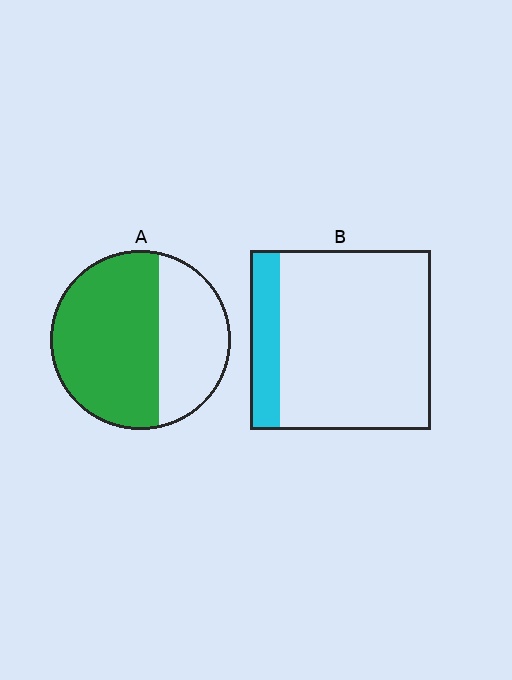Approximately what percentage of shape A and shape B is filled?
A is approximately 65% and B is approximately 15%.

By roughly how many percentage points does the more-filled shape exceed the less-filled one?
By roughly 45 percentage points (A over B).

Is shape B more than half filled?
No.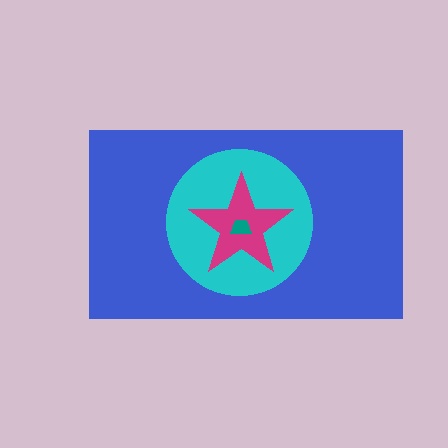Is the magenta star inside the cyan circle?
Yes.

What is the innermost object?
The teal trapezoid.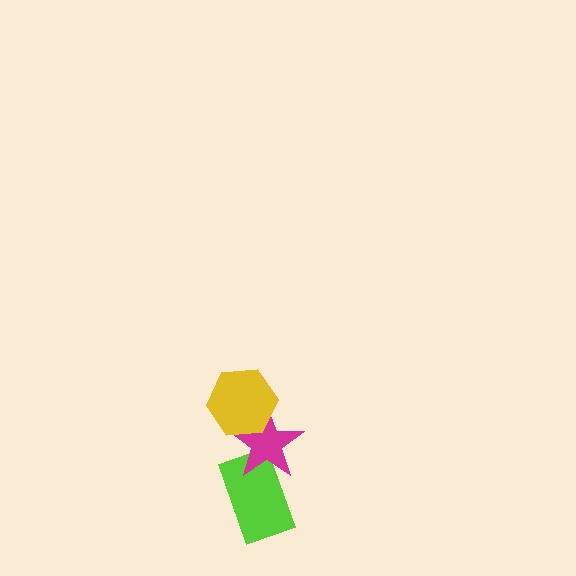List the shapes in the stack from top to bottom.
From top to bottom: the yellow hexagon, the magenta star, the lime rectangle.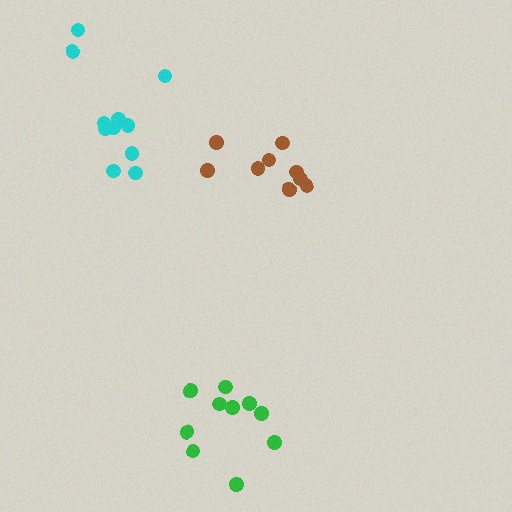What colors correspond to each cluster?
The clusters are colored: brown, green, cyan.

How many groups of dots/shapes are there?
There are 3 groups.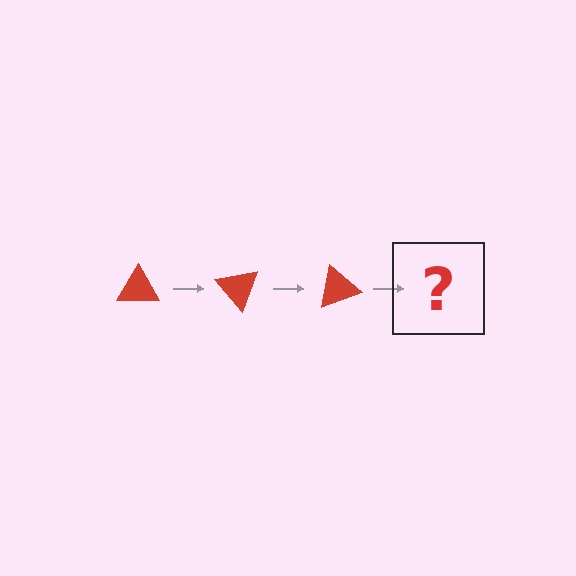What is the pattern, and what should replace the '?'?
The pattern is that the triangle rotates 50 degrees each step. The '?' should be a red triangle rotated 150 degrees.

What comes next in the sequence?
The next element should be a red triangle rotated 150 degrees.